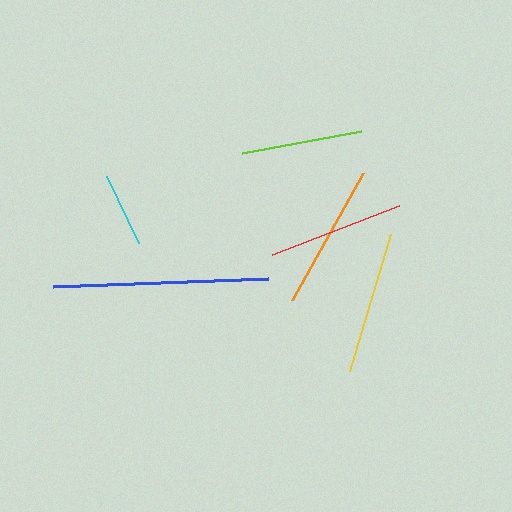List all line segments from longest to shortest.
From longest to shortest: blue, orange, yellow, red, lime, cyan.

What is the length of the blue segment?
The blue segment is approximately 216 pixels long.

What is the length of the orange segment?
The orange segment is approximately 145 pixels long.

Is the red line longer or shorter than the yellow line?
The yellow line is longer than the red line.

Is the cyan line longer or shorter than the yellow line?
The yellow line is longer than the cyan line.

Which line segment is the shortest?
The cyan line is the shortest at approximately 74 pixels.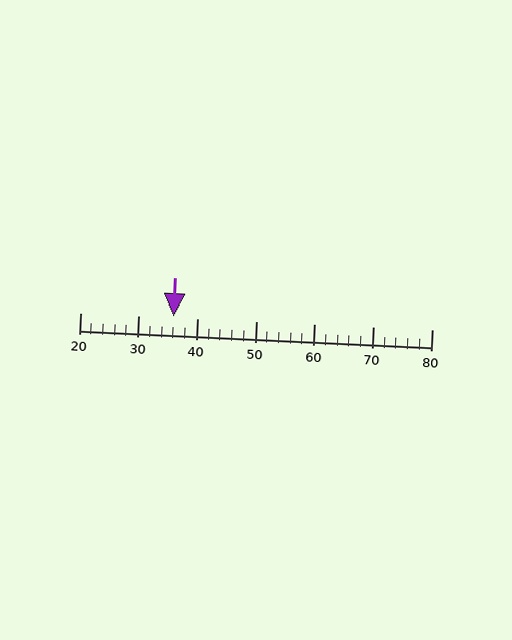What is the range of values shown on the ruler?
The ruler shows values from 20 to 80.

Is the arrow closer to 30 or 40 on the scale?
The arrow is closer to 40.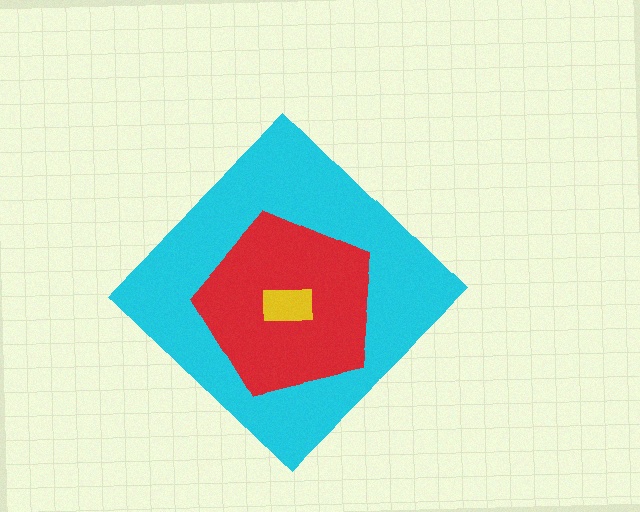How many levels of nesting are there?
3.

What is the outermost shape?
The cyan diamond.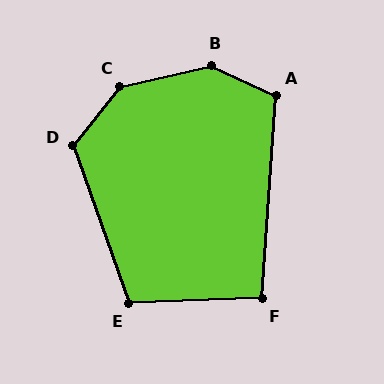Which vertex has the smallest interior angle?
F, at approximately 96 degrees.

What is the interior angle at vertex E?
Approximately 108 degrees (obtuse).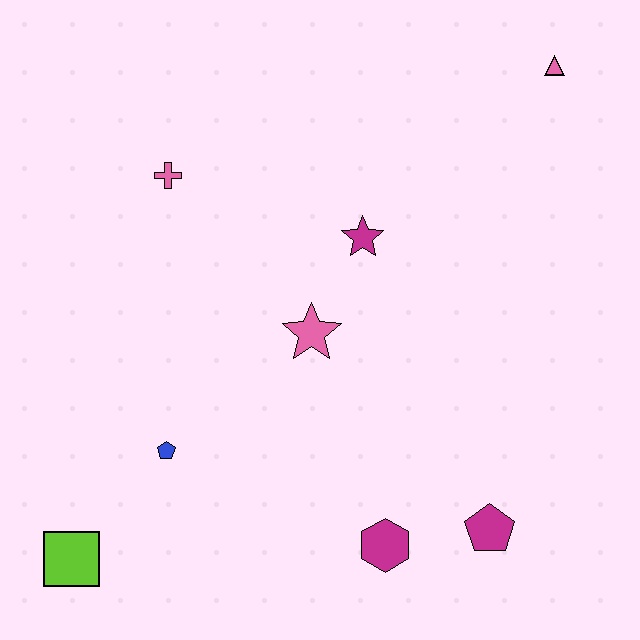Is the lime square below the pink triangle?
Yes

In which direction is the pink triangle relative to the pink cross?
The pink triangle is to the right of the pink cross.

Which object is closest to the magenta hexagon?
The magenta pentagon is closest to the magenta hexagon.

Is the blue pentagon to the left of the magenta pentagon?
Yes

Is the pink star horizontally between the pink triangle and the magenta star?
No